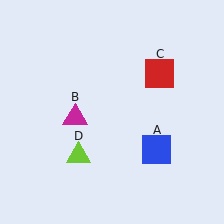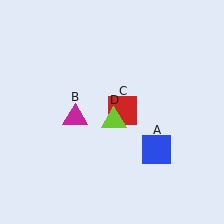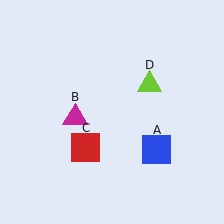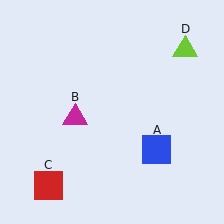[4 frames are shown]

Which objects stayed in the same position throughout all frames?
Blue square (object A) and magenta triangle (object B) remained stationary.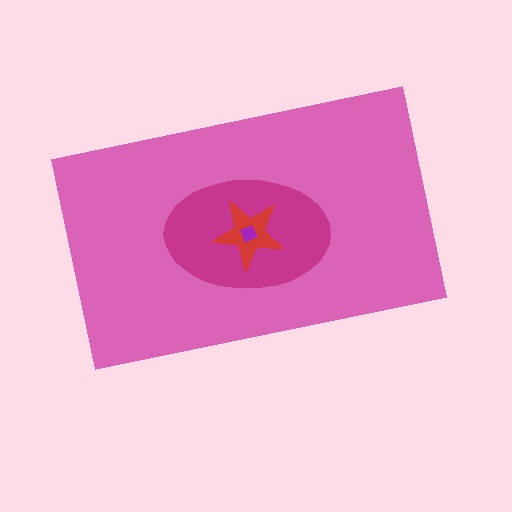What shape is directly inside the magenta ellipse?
The red star.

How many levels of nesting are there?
4.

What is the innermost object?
The purple square.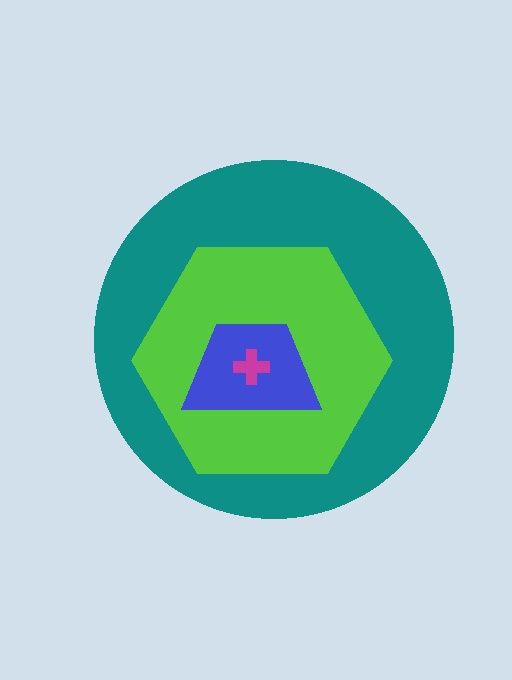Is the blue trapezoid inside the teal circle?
Yes.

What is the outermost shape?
The teal circle.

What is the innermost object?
The magenta cross.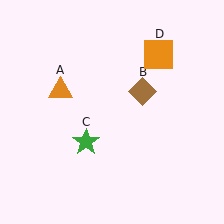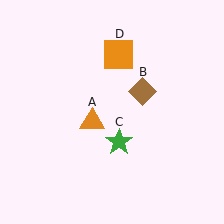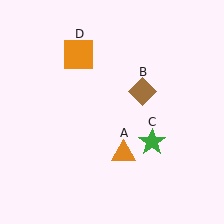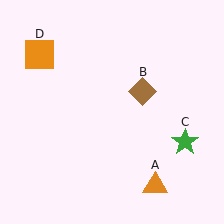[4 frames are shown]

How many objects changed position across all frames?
3 objects changed position: orange triangle (object A), green star (object C), orange square (object D).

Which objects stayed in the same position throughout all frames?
Brown diamond (object B) remained stationary.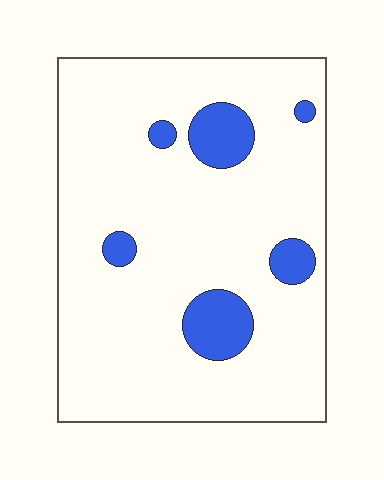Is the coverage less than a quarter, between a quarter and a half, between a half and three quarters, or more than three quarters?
Less than a quarter.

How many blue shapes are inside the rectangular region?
6.